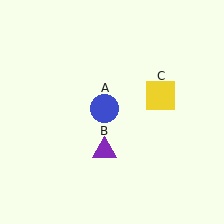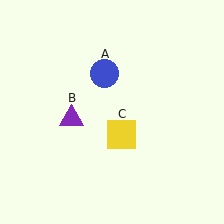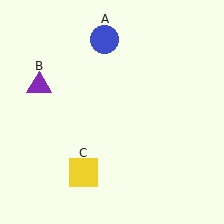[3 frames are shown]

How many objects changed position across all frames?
3 objects changed position: blue circle (object A), purple triangle (object B), yellow square (object C).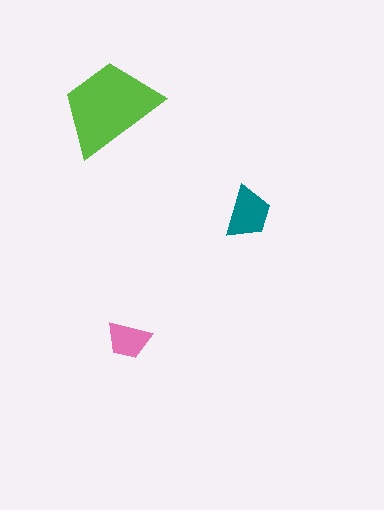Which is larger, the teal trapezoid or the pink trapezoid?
The teal one.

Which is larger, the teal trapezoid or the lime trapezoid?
The lime one.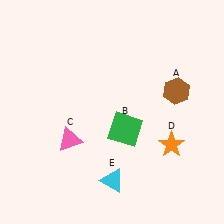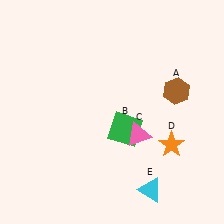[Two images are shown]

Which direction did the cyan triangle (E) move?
The cyan triangle (E) moved right.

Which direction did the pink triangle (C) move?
The pink triangle (C) moved right.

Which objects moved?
The objects that moved are: the pink triangle (C), the cyan triangle (E).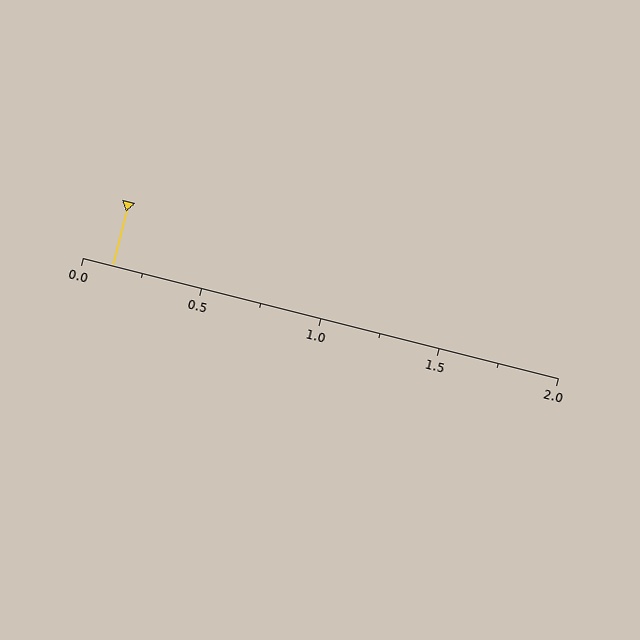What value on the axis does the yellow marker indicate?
The marker indicates approximately 0.12.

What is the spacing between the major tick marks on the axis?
The major ticks are spaced 0.5 apart.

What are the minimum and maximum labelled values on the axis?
The axis runs from 0.0 to 2.0.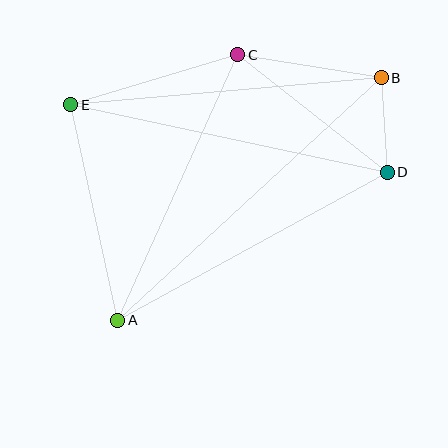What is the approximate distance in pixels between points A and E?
The distance between A and E is approximately 221 pixels.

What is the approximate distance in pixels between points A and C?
The distance between A and C is approximately 291 pixels.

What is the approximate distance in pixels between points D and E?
The distance between D and E is approximately 324 pixels.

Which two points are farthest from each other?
Points A and B are farthest from each other.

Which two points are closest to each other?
Points B and D are closest to each other.